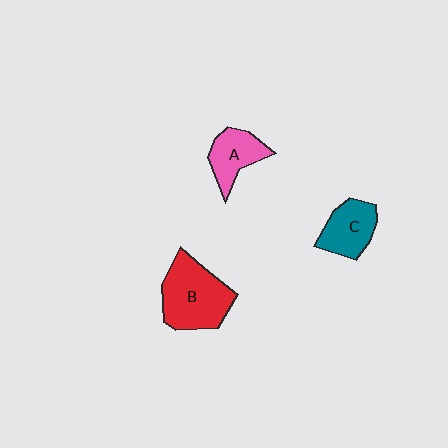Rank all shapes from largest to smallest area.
From largest to smallest: B (red), C (teal), A (pink).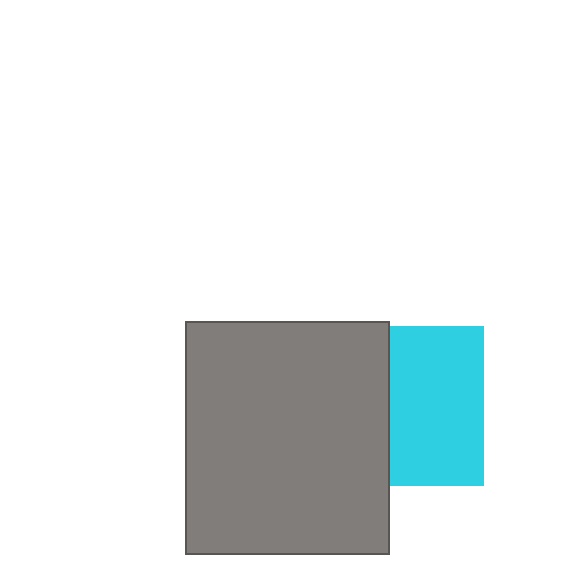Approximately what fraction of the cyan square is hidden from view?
Roughly 41% of the cyan square is hidden behind the gray rectangle.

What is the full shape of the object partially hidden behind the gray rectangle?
The partially hidden object is a cyan square.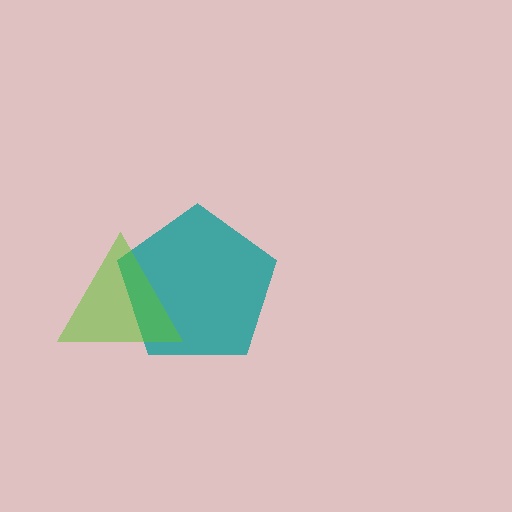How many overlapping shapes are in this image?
There are 2 overlapping shapes in the image.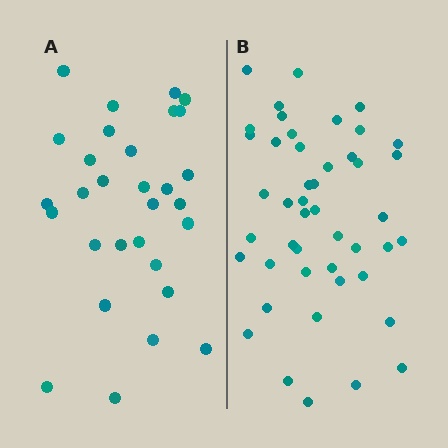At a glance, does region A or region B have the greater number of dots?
Region B (the right region) has more dots.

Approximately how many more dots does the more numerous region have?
Region B has approximately 15 more dots than region A.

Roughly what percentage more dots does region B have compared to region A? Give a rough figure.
About 55% more.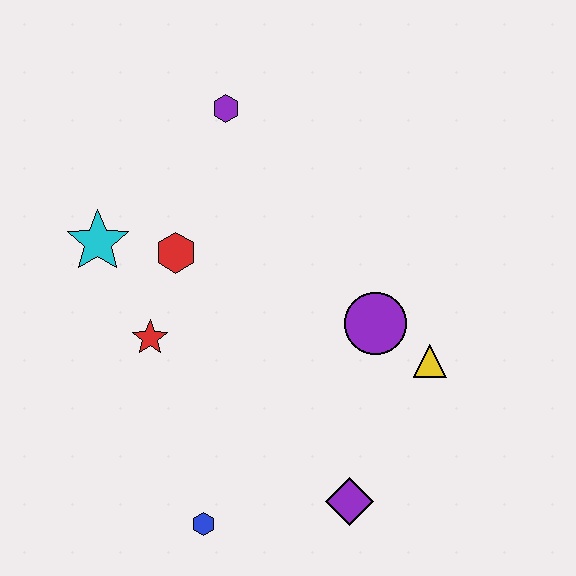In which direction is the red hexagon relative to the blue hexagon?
The red hexagon is above the blue hexagon.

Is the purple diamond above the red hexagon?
No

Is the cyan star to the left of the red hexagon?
Yes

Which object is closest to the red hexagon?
The cyan star is closest to the red hexagon.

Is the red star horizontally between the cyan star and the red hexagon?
Yes